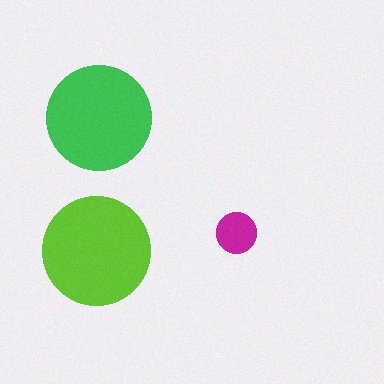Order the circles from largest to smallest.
the lime one, the green one, the magenta one.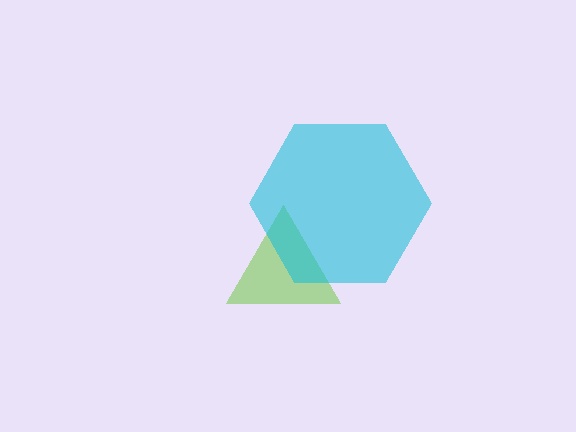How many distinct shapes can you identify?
There are 2 distinct shapes: a lime triangle, a cyan hexagon.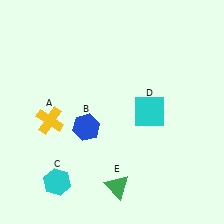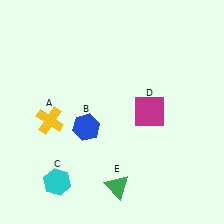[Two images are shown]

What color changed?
The square (D) changed from cyan in Image 1 to magenta in Image 2.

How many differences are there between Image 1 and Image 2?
There is 1 difference between the two images.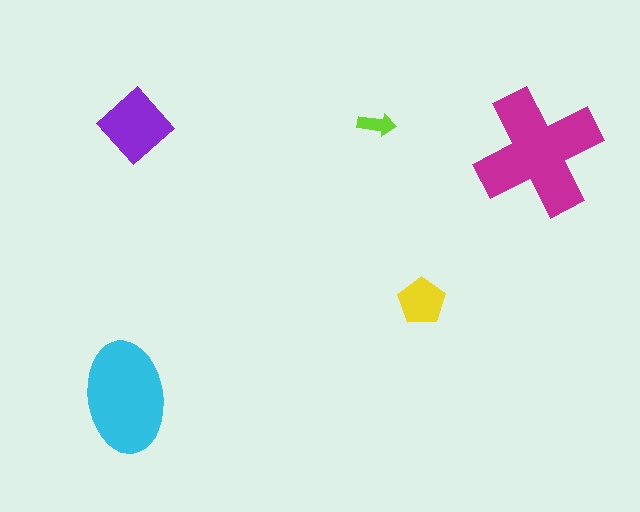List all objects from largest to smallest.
The magenta cross, the cyan ellipse, the purple diamond, the yellow pentagon, the lime arrow.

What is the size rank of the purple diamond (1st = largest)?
3rd.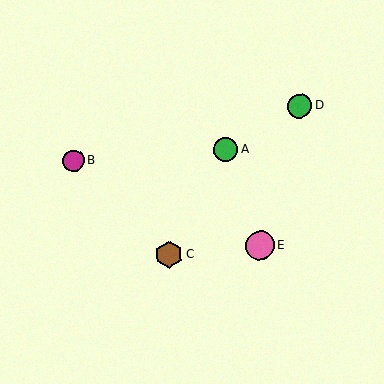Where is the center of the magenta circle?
The center of the magenta circle is at (74, 161).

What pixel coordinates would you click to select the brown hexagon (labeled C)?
Click at (169, 255) to select the brown hexagon C.